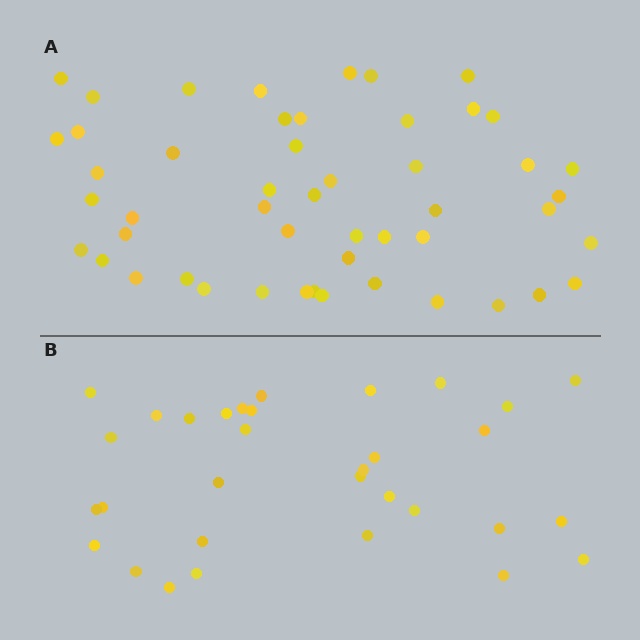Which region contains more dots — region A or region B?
Region A (the top region) has more dots.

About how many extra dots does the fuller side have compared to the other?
Region A has approximately 20 more dots than region B.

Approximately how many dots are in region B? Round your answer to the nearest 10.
About 30 dots. (The exact count is 32, which rounds to 30.)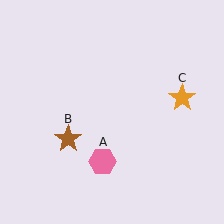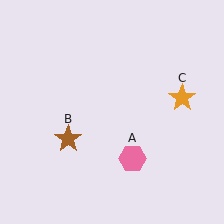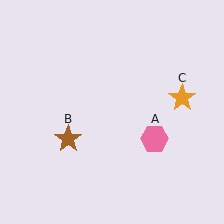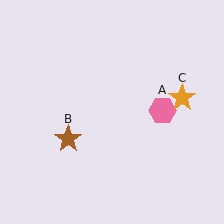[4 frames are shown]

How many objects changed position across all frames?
1 object changed position: pink hexagon (object A).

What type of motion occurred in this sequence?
The pink hexagon (object A) rotated counterclockwise around the center of the scene.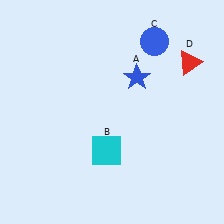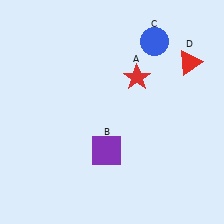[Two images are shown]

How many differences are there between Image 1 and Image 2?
There are 2 differences between the two images.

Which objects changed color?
A changed from blue to red. B changed from cyan to purple.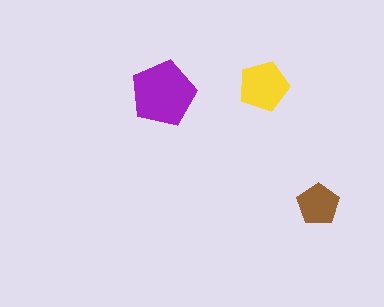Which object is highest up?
The yellow pentagon is topmost.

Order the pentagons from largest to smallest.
the purple one, the yellow one, the brown one.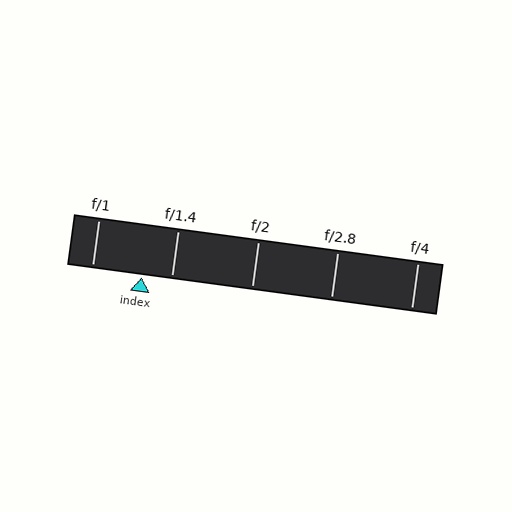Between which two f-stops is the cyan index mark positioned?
The index mark is between f/1 and f/1.4.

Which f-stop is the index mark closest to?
The index mark is closest to f/1.4.